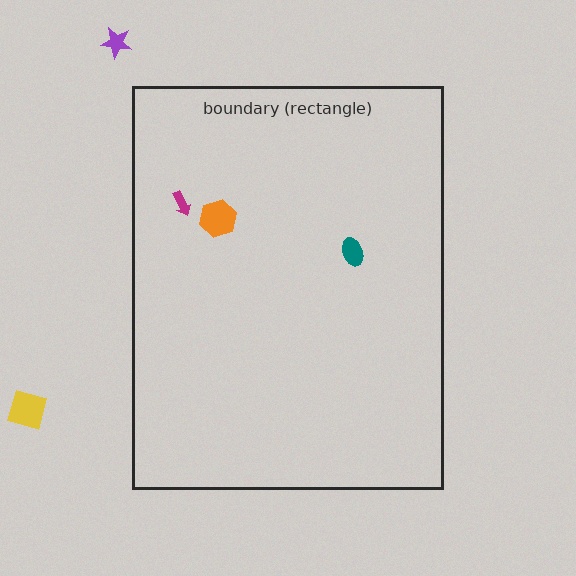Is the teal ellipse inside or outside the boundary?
Inside.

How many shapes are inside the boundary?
3 inside, 2 outside.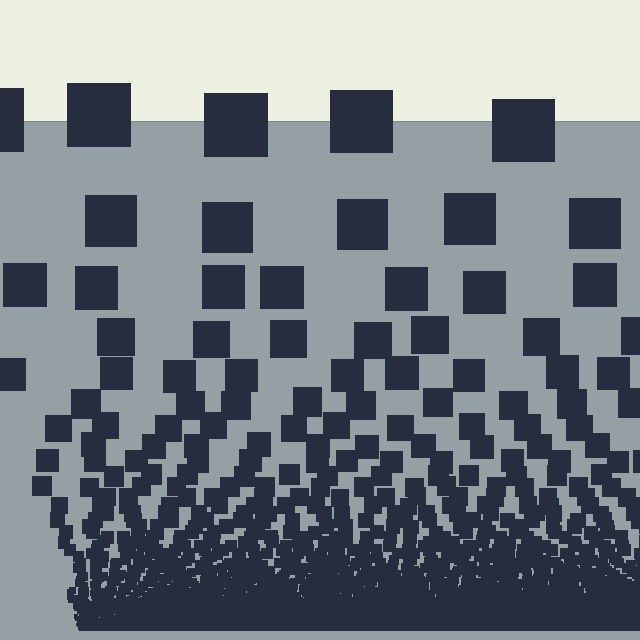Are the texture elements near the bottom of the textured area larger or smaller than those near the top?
Smaller. The gradient is inverted — elements near the bottom are smaller and denser.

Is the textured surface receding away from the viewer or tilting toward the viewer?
The surface appears to tilt toward the viewer. Texture elements get larger and sparser toward the top.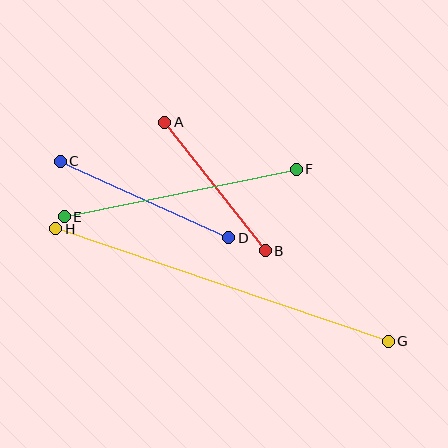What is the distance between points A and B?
The distance is approximately 163 pixels.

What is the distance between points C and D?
The distance is approximately 185 pixels.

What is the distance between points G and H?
The distance is approximately 351 pixels.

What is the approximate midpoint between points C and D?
The midpoint is at approximately (144, 200) pixels.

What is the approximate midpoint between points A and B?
The midpoint is at approximately (215, 187) pixels.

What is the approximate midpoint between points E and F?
The midpoint is at approximately (180, 193) pixels.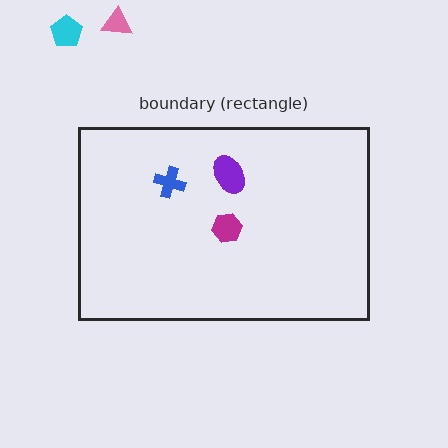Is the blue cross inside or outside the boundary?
Inside.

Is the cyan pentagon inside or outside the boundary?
Outside.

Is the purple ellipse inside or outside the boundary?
Inside.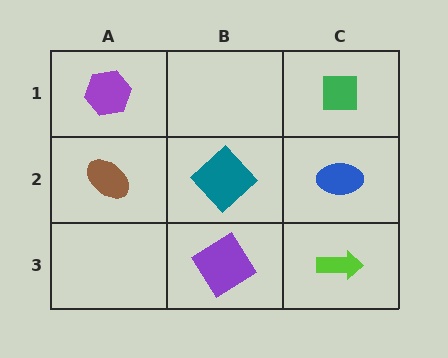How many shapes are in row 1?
2 shapes.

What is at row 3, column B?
A purple diamond.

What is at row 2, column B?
A teal diamond.